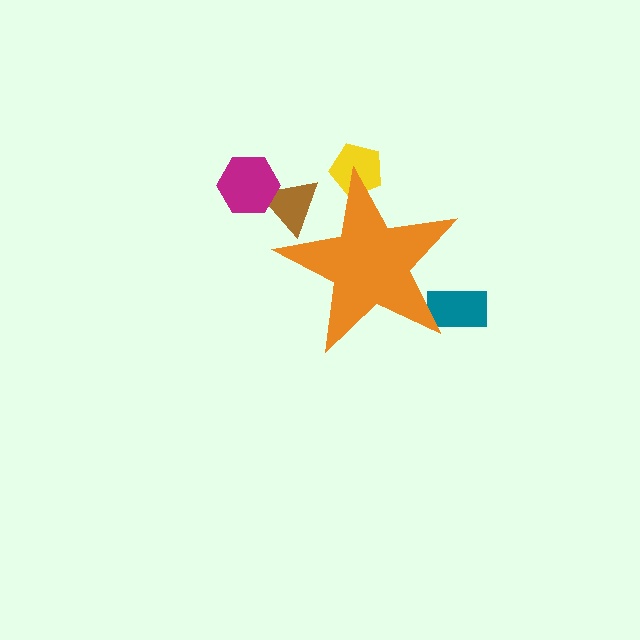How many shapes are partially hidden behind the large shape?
3 shapes are partially hidden.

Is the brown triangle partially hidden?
Yes, the brown triangle is partially hidden behind the orange star.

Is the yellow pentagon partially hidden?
Yes, the yellow pentagon is partially hidden behind the orange star.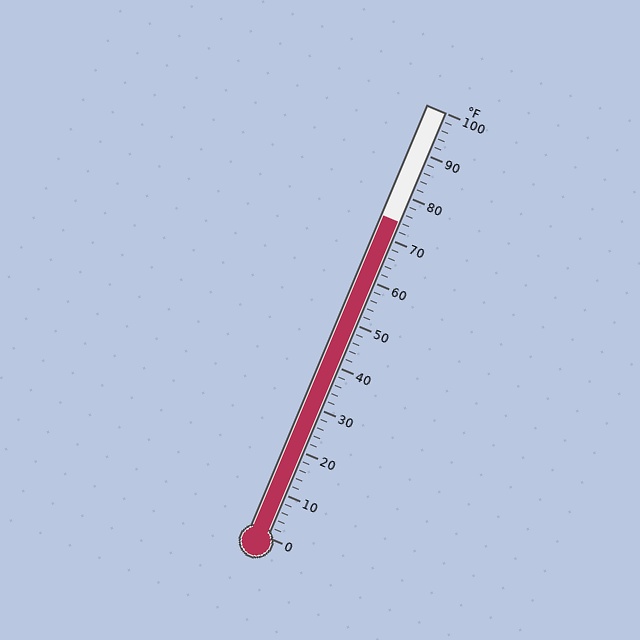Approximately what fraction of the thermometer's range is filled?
The thermometer is filled to approximately 75% of its range.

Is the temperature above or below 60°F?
The temperature is above 60°F.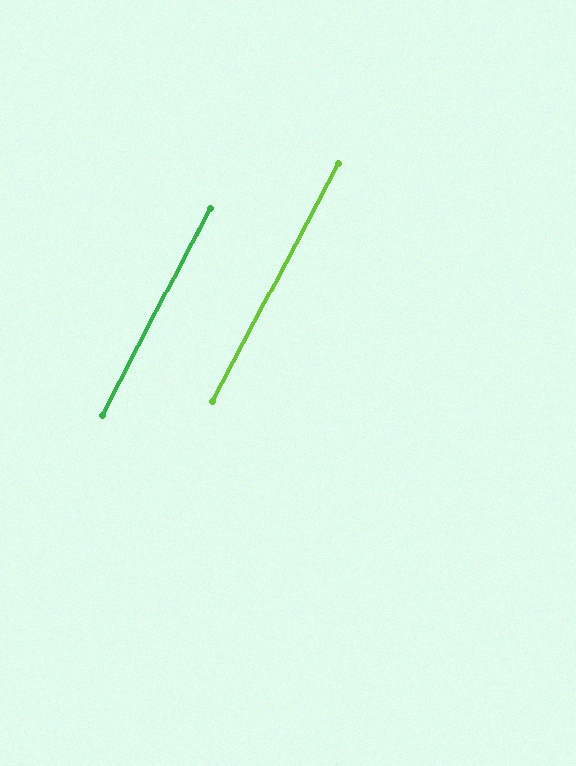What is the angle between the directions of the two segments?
Approximately 0 degrees.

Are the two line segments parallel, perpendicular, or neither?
Parallel — their directions differ by only 0.3°.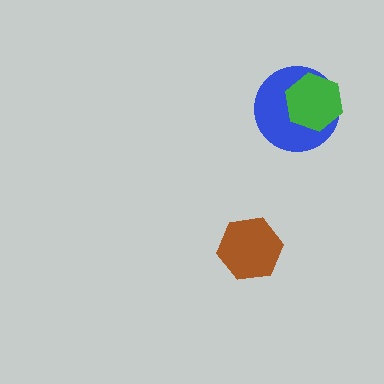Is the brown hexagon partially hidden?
No, no other shape covers it.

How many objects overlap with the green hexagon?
1 object overlaps with the green hexagon.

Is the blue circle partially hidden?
Yes, it is partially covered by another shape.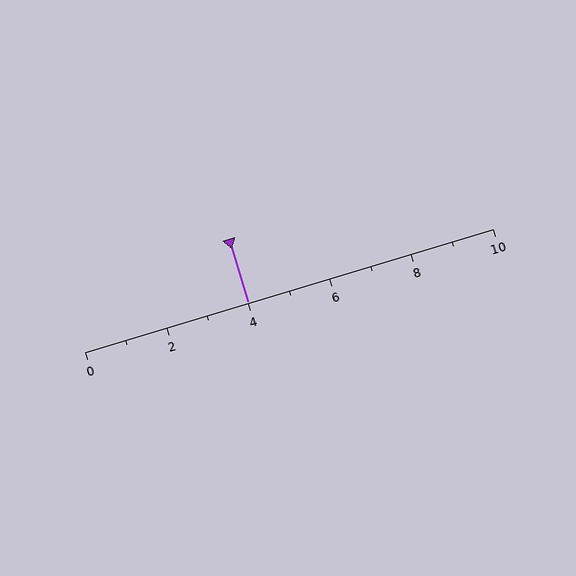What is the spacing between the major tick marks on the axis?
The major ticks are spaced 2 apart.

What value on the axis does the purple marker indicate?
The marker indicates approximately 4.